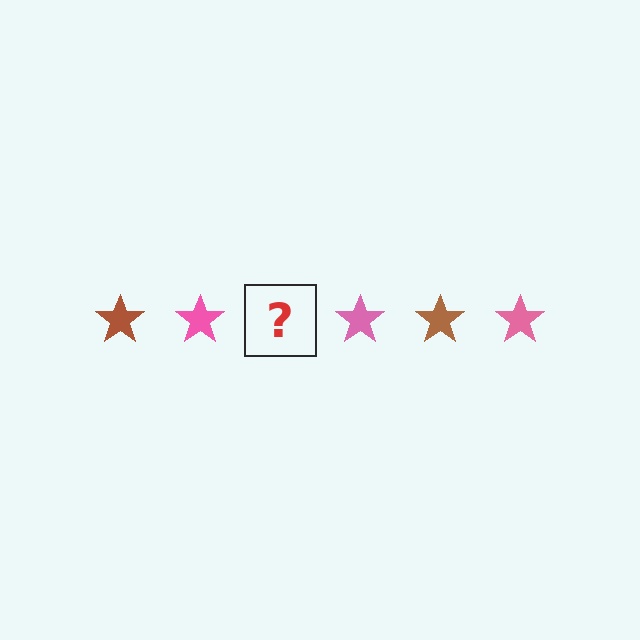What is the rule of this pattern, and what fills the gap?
The rule is that the pattern cycles through brown, pink stars. The gap should be filled with a brown star.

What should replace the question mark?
The question mark should be replaced with a brown star.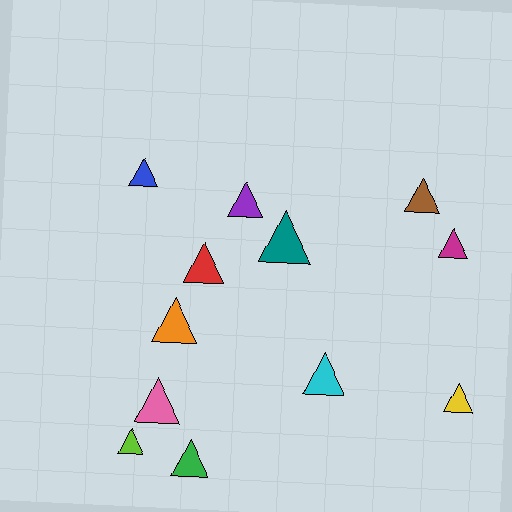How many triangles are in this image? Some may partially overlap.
There are 12 triangles.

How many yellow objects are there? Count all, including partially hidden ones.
There is 1 yellow object.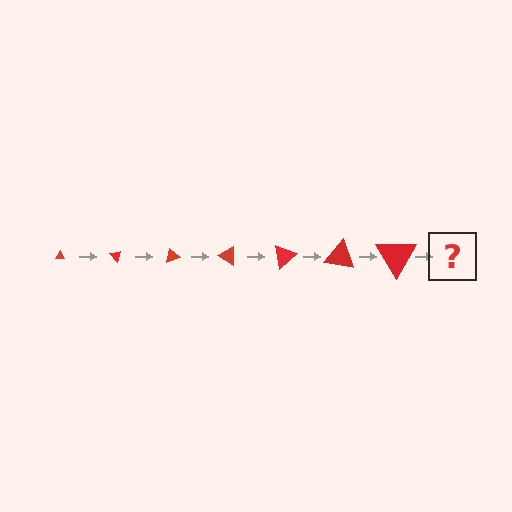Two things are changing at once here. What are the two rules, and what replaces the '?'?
The two rules are that the triangle grows larger each step and it rotates 50 degrees each step. The '?' should be a triangle, larger than the previous one and rotated 350 degrees from the start.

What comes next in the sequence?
The next element should be a triangle, larger than the previous one and rotated 350 degrees from the start.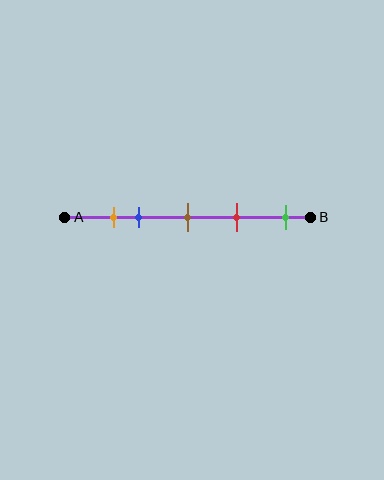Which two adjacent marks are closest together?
The orange and blue marks are the closest adjacent pair.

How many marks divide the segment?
There are 5 marks dividing the segment.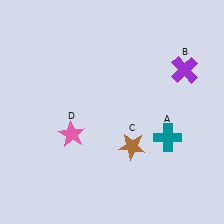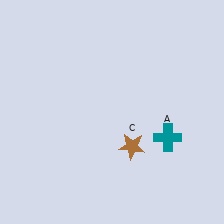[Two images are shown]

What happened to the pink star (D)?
The pink star (D) was removed in Image 2. It was in the bottom-left area of Image 1.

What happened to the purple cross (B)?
The purple cross (B) was removed in Image 2. It was in the top-right area of Image 1.